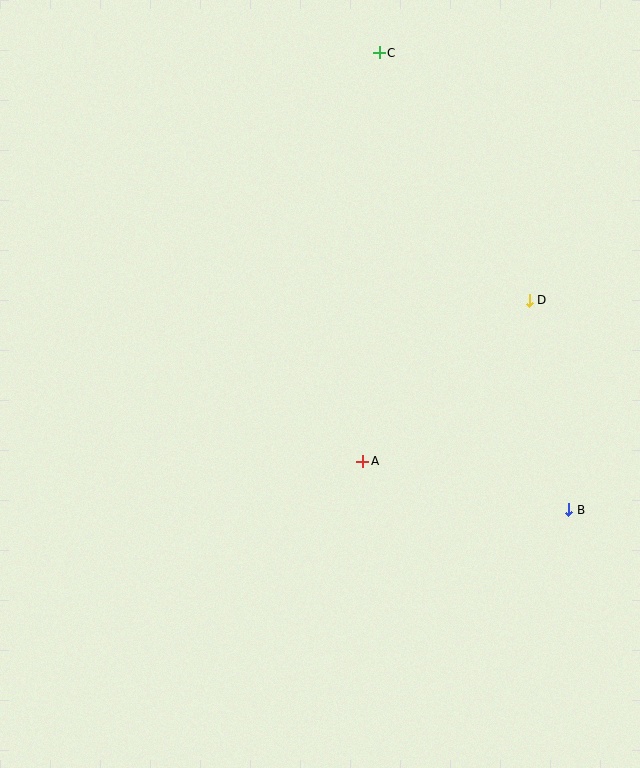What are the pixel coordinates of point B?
Point B is at (569, 510).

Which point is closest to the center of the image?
Point A at (363, 461) is closest to the center.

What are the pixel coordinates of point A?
Point A is at (363, 461).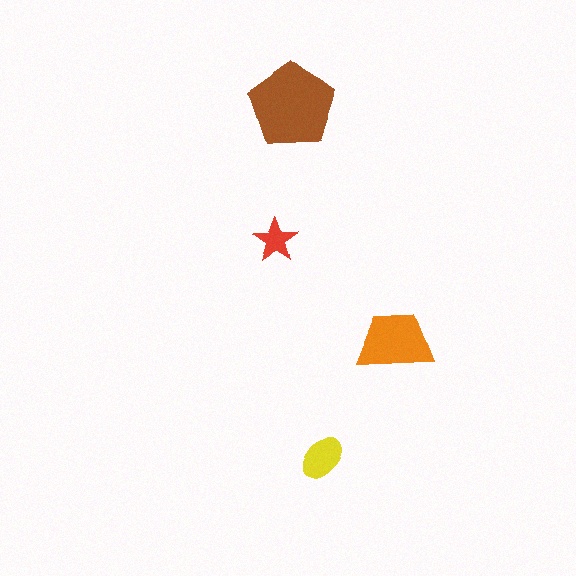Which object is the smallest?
The red star.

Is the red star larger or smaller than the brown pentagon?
Smaller.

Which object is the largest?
The brown pentagon.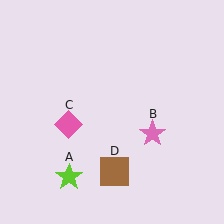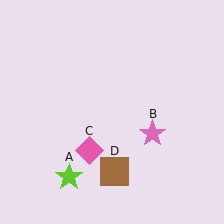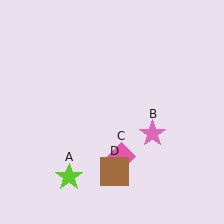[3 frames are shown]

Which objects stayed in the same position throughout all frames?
Lime star (object A) and pink star (object B) and brown square (object D) remained stationary.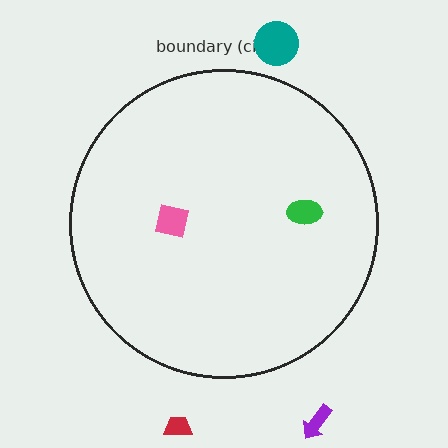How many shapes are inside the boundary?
2 inside, 3 outside.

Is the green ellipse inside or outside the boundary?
Inside.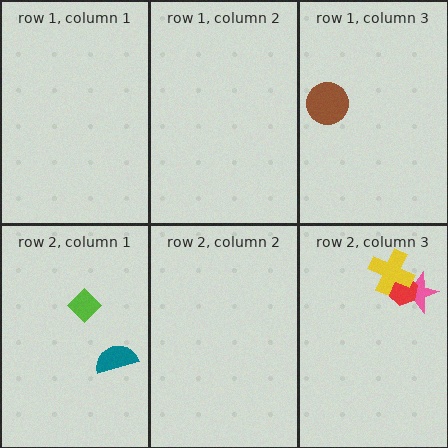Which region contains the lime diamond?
The row 2, column 1 region.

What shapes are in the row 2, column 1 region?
The teal semicircle, the lime diamond.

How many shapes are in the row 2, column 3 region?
3.